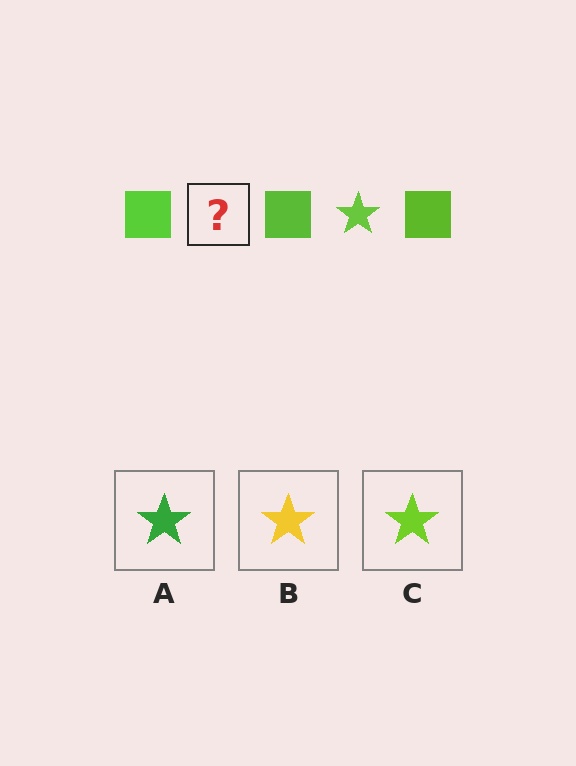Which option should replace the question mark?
Option C.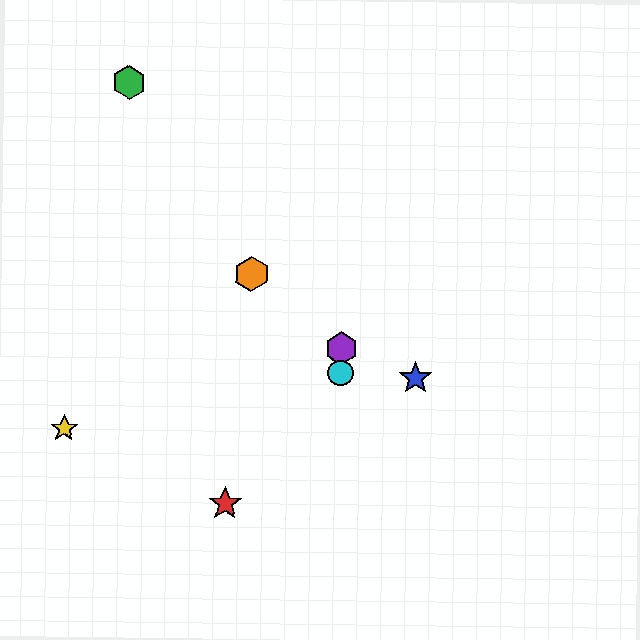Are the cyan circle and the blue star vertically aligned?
No, the cyan circle is at x≈341 and the blue star is at x≈416.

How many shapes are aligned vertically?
2 shapes (the purple hexagon, the cyan circle) are aligned vertically.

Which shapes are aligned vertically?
The purple hexagon, the cyan circle are aligned vertically.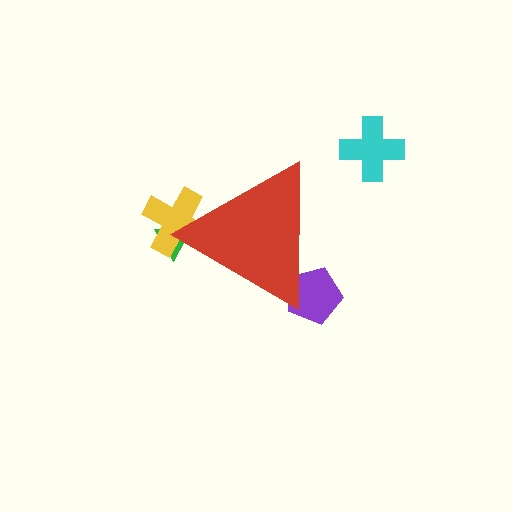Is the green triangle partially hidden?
Yes, the green triangle is partially hidden behind the red triangle.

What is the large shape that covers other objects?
A red triangle.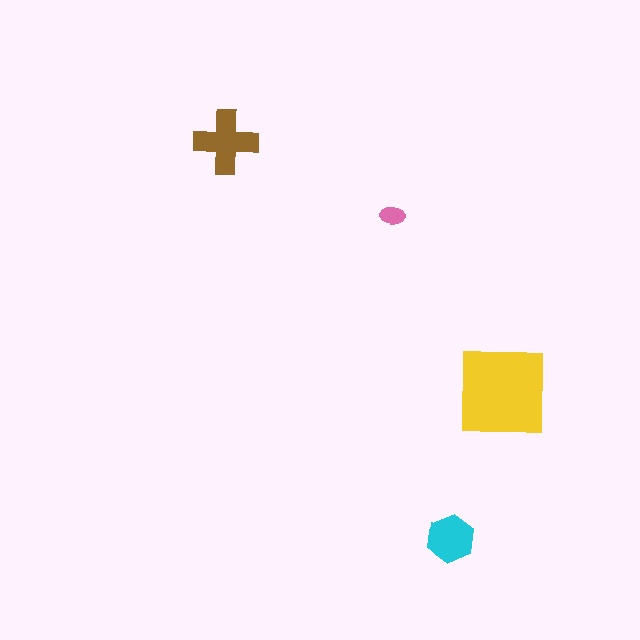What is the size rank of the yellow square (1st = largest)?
1st.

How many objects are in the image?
There are 4 objects in the image.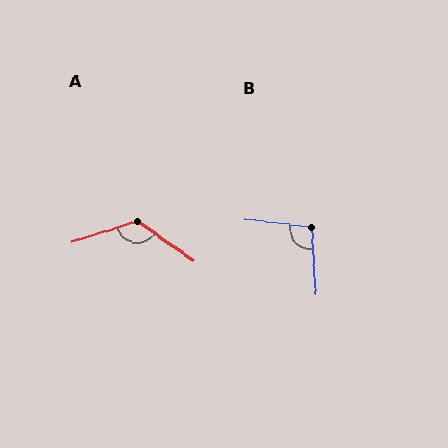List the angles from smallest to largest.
B (101°), A (127°).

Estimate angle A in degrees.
Approximately 127 degrees.